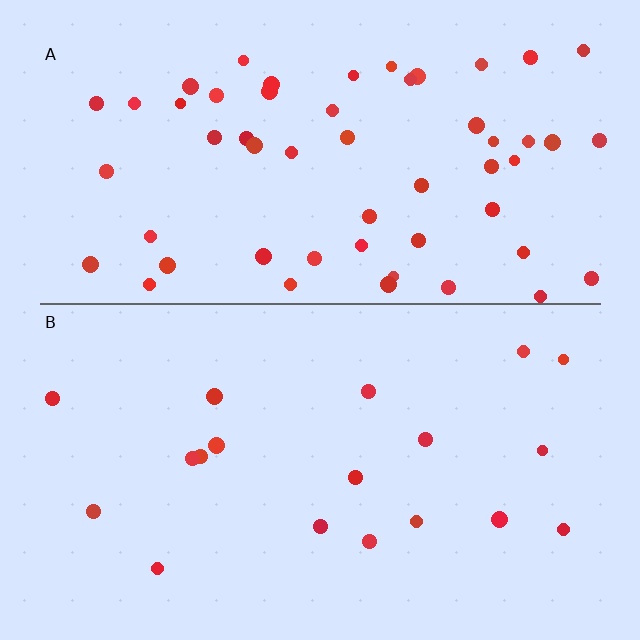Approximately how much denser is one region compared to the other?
Approximately 3.0× — region A over region B.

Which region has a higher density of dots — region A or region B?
A (the top).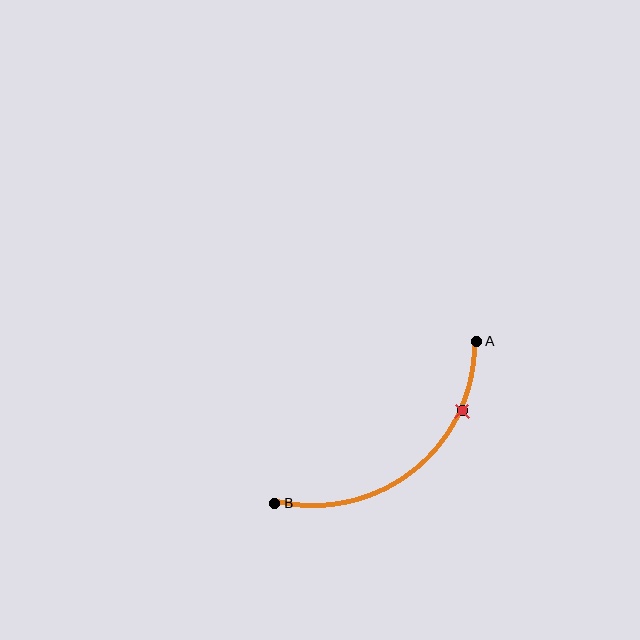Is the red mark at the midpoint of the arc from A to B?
No. The red mark lies on the arc but is closer to endpoint A. The arc midpoint would be at the point on the curve equidistant along the arc from both A and B.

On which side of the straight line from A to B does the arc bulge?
The arc bulges below and to the right of the straight line connecting A and B.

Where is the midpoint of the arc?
The arc midpoint is the point on the curve farthest from the straight line joining A and B. It sits below and to the right of that line.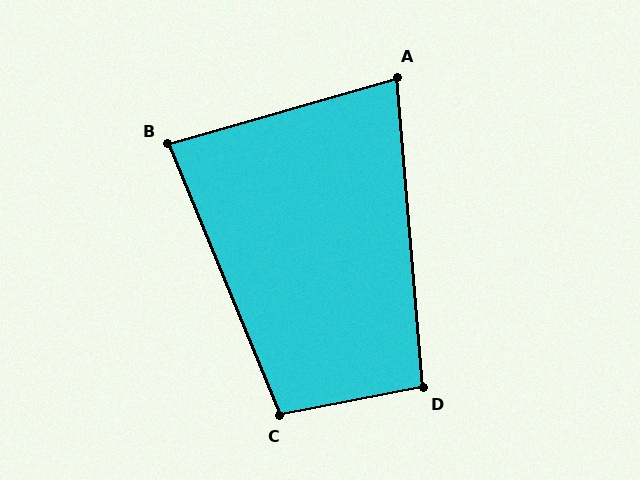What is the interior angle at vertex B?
Approximately 84 degrees (acute).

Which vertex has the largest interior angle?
C, at approximately 101 degrees.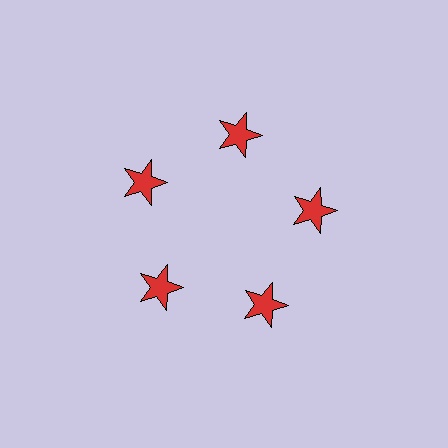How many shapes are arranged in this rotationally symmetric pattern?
There are 5 shapes, arranged in 5 groups of 1.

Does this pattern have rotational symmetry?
Yes, this pattern has 5-fold rotational symmetry. It looks the same after rotating 72 degrees around the center.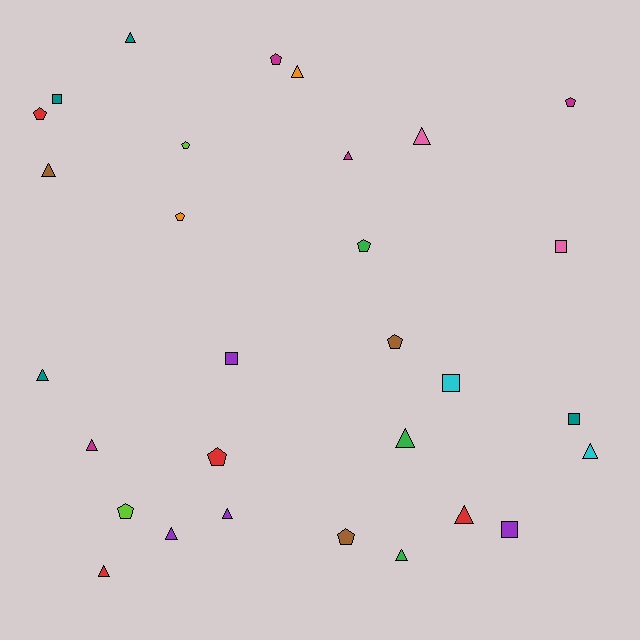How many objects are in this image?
There are 30 objects.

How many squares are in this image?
There are 6 squares.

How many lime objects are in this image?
There are 2 lime objects.